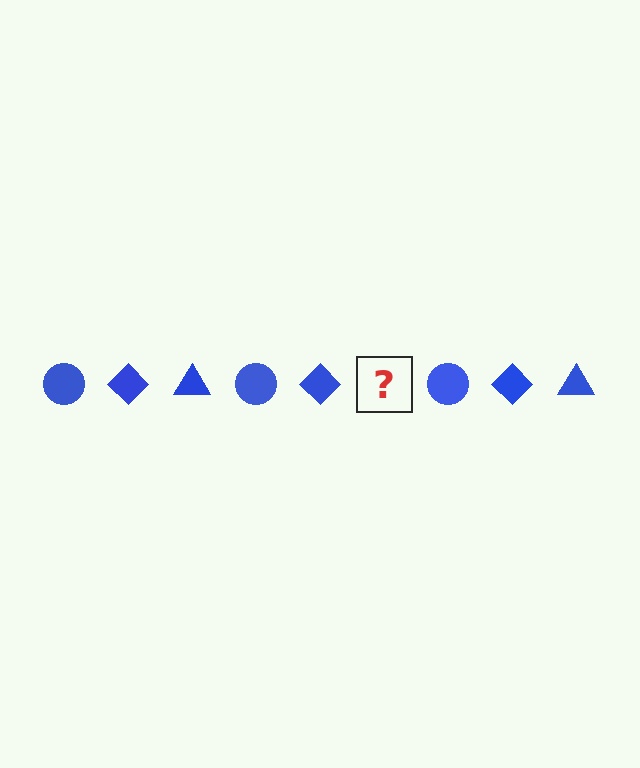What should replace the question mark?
The question mark should be replaced with a blue triangle.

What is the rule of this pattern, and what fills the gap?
The rule is that the pattern cycles through circle, diamond, triangle shapes in blue. The gap should be filled with a blue triangle.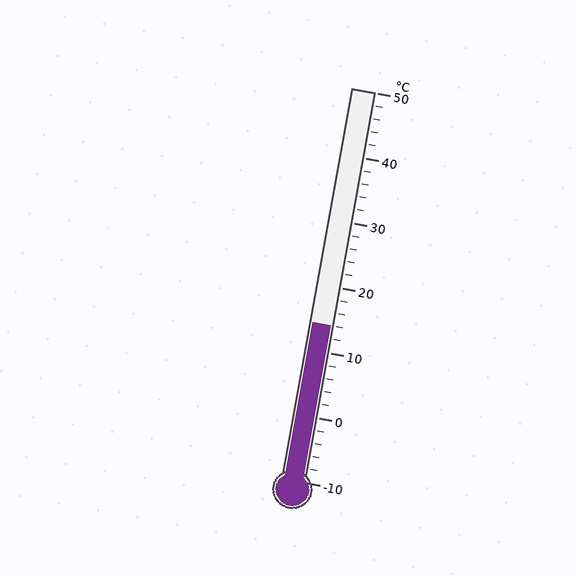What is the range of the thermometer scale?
The thermometer scale ranges from -10°C to 50°C.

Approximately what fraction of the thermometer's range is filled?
The thermometer is filled to approximately 40% of its range.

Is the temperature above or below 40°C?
The temperature is below 40°C.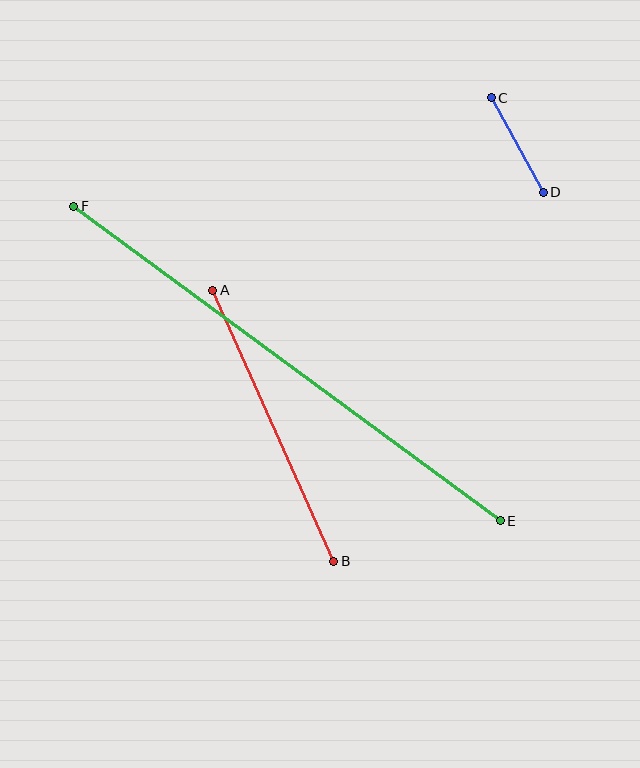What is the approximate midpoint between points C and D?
The midpoint is at approximately (517, 145) pixels.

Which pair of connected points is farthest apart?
Points E and F are farthest apart.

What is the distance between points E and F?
The distance is approximately 530 pixels.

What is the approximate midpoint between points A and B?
The midpoint is at approximately (273, 426) pixels.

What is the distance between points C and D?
The distance is approximately 107 pixels.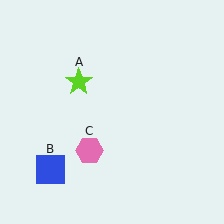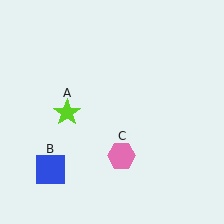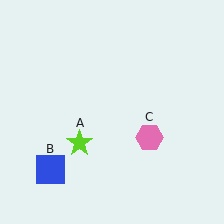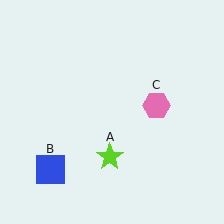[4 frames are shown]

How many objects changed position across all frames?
2 objects changed position: lime star (object A), pink hexagon (object C).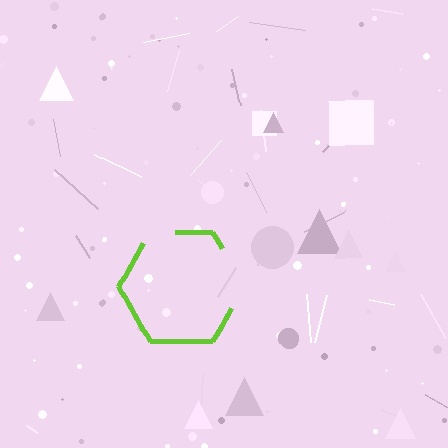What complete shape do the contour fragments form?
The contour fragments form a hexagon.